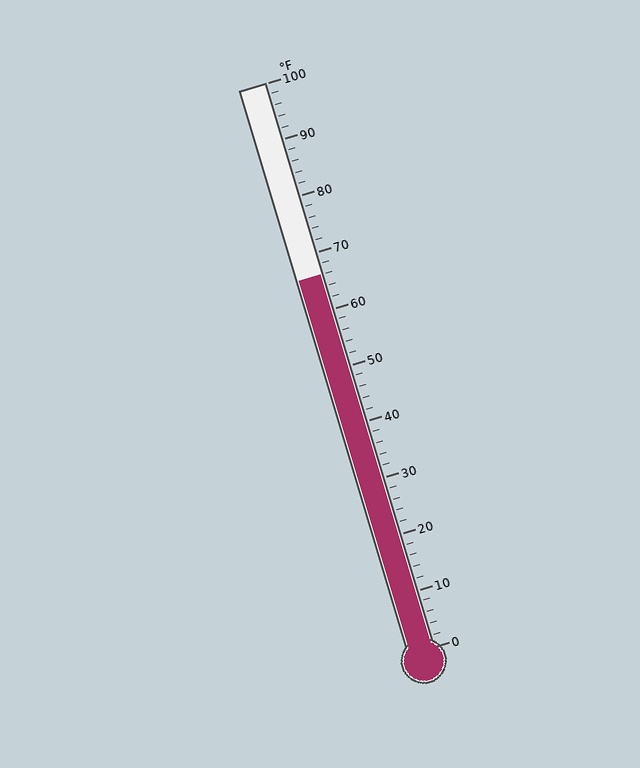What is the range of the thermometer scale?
The thermometer scale ranges from 0°F to 100°F.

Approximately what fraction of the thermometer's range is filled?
The thermometer is filled to approximately 65% of its range.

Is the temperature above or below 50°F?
The temperature is above 50°F.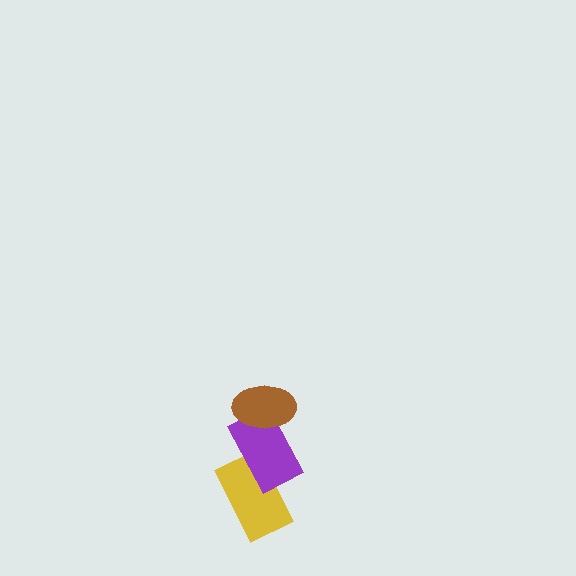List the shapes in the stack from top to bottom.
From top to bottom: the brown ellipse, the purple rectangle, the yellow rectangle.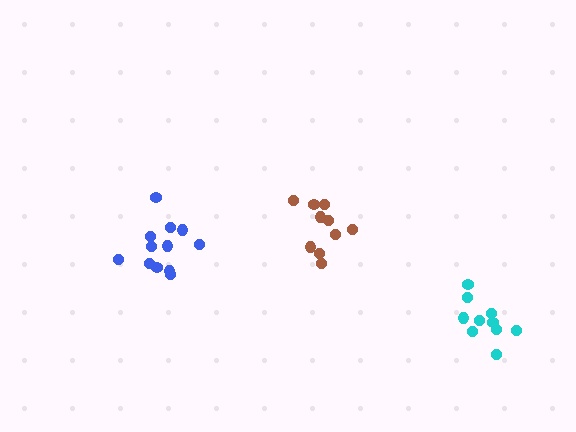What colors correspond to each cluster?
The clusters are colored: blue, brown, cyan.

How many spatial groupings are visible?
There are 3 spatial groupings.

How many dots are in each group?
Group 1: 12 dots, Group 2: 10 dots, Group 3: 10 dots (32 total).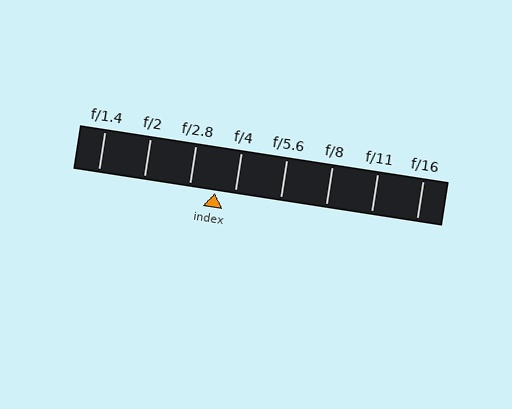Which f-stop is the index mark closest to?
The index mark is closest to f/4.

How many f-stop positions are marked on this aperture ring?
There are 8 f-stop positions marked.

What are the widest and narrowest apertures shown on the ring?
The widest aperture shown is f/1.4 and the narrowest is f/16.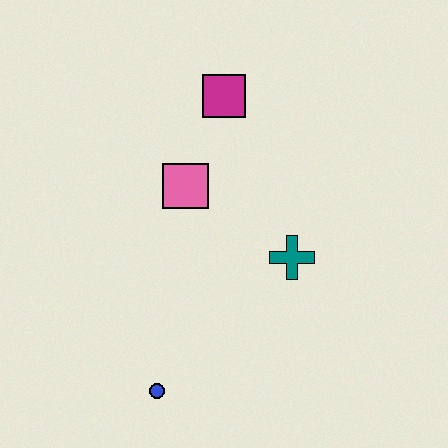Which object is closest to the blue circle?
The teal cross is closest to the blue circle.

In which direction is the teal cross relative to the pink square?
The teal cross is to the right of the pink square.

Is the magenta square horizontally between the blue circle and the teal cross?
Yes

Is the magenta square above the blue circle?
Yes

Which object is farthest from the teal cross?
The blue circle is farthest from the teal cross.